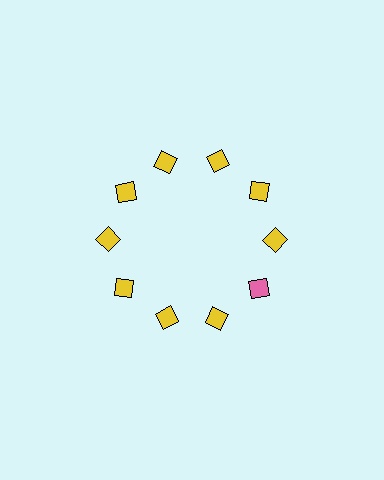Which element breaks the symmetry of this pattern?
The pink diamond at roughly the 4 o'clock position breaks the symmetry. All other shapes are yellow diamonds.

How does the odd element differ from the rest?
It has a different color: pink instead of yellow.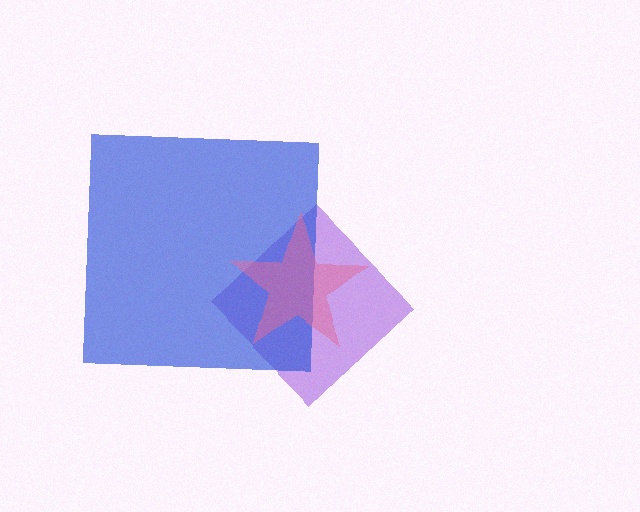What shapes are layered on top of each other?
The layered shapes are: a purple diamond, a blue square, a pink star.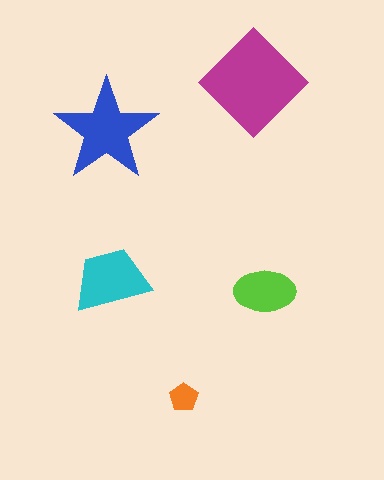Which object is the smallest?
The orange pentagon.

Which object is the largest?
The magenta diamond.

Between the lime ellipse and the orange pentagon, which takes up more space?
The lime ellipse.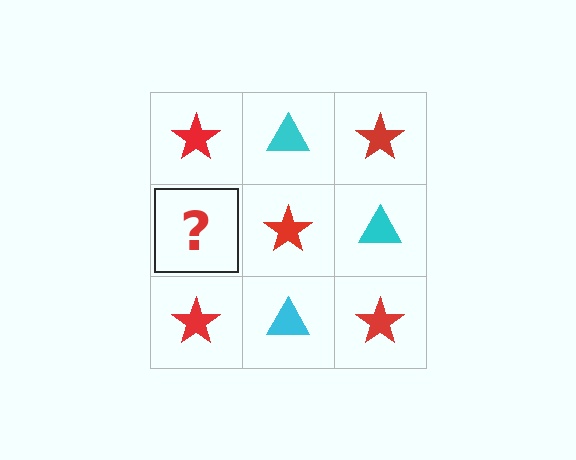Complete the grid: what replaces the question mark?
The question mark should be replaced with a cyan triangle.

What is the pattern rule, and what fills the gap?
The rule is that it alternates red star and cyan triangle in a checkerboard pattern. The gap should be filled with a cyan triangle.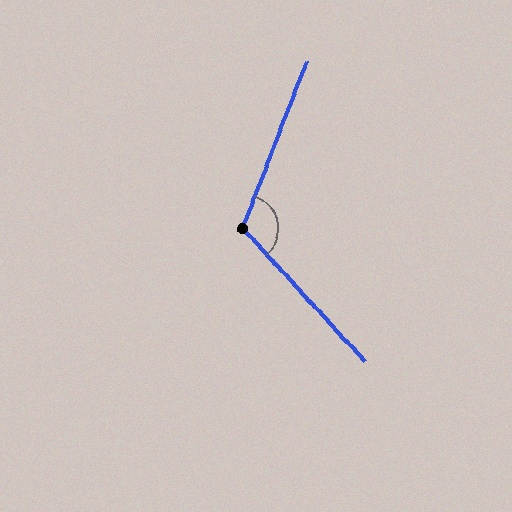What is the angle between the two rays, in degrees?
Approximately 117 degrees.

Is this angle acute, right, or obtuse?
It is obtuse.